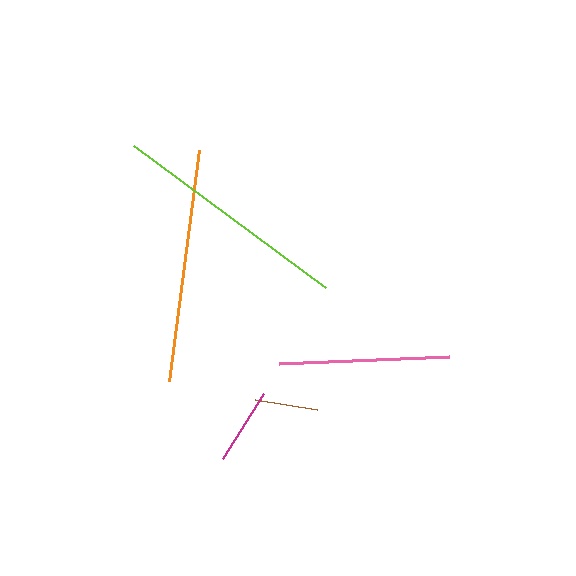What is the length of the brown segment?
The brown segment is approximately 63 pixels long.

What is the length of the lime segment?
The lime segment is approximately 238 pixels long.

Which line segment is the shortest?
The brown line is the shortest at approximately 63 pixels.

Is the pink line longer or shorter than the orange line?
The orange line is longer than the pink line.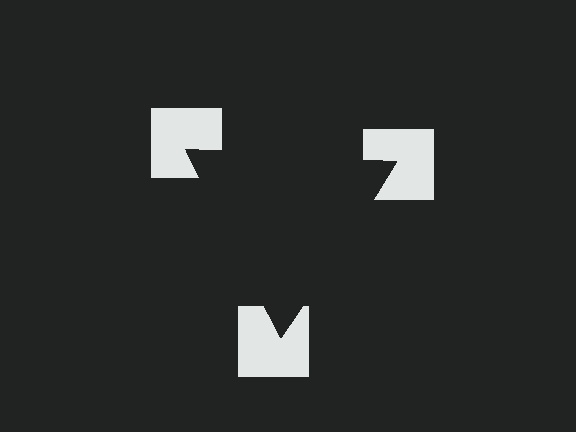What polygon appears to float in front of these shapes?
An illusory triangle — its edges are inferred from the aligned wedge cuts in the notched squares, not physically drawn.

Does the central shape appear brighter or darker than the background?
It typically appears slightly darker than the background, even though no actual brightness change is drawn.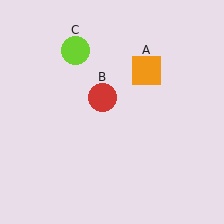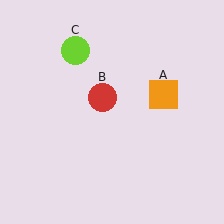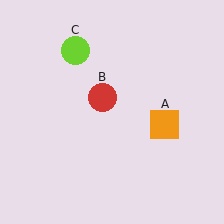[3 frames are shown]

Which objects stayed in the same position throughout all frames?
Red circle (object B) and lime circle (object C) remained stationary.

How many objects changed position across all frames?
1 object changed position: orange square (object A).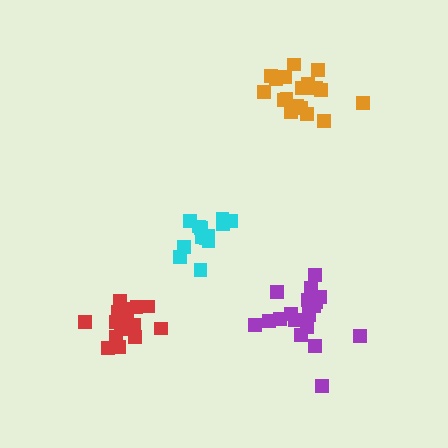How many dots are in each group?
Group 1: 15 dots, Group 2: 14 dots, Group 3: 20 dots, Group 4: 19 dots (68 total).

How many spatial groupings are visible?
There are 4 spatial groupings.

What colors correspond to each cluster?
The clusters are colored: red, cyan, orange, purple.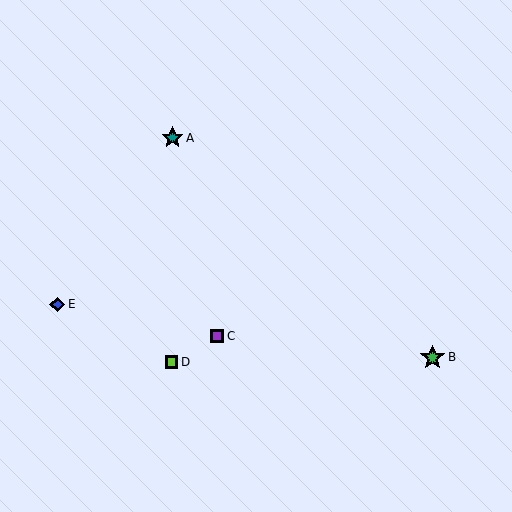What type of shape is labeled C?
Shape C is a purple square.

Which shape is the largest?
The green star (labeled B) is the largest.